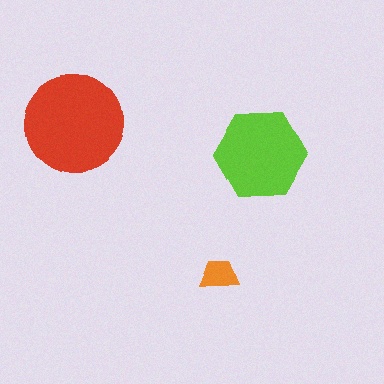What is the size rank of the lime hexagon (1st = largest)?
2nd.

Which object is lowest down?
The orange trapezoid is bottommost.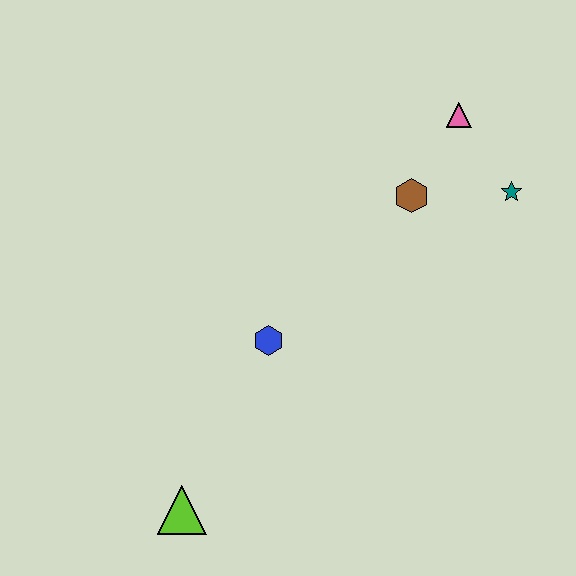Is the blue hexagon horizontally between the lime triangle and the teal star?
Yes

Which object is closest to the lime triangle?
The blue hexagon is closest to the lime triangle.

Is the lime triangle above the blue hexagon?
No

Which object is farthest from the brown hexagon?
The lime triangle is farthest from the brown hexagon.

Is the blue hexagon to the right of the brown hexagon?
No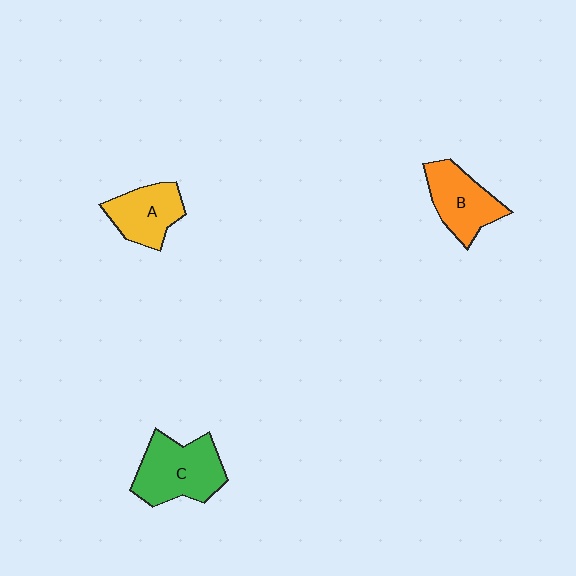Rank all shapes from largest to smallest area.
From largest to smallest: C (green), B (orange), A (yellow).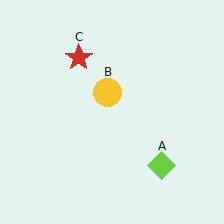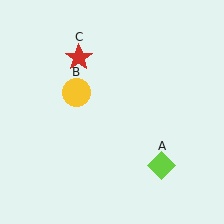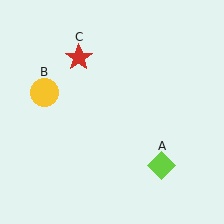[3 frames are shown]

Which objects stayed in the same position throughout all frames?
Lime diamond (object A) and red star (object C) remained stationary.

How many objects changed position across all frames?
1 object changed position: yellow circle (object B).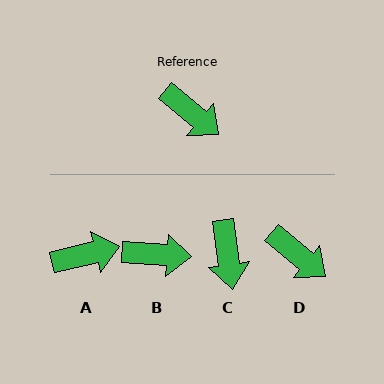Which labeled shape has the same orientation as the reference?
D.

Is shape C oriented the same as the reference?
No, it is off by about 42 degrees.